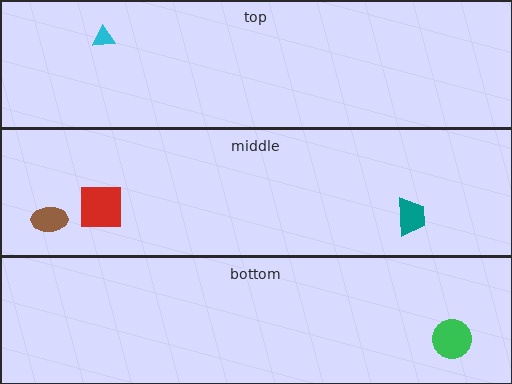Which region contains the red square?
The middle region.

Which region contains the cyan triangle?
The top region.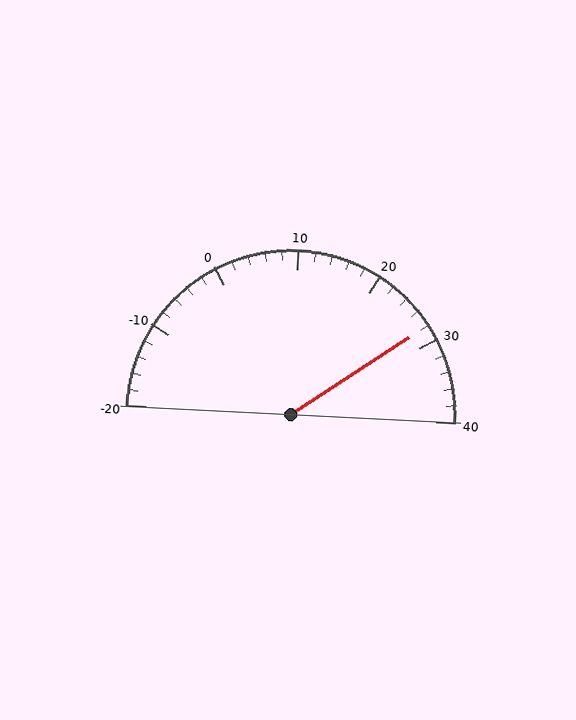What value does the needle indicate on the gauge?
The needle indicates approximately 28.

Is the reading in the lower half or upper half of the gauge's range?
The reading is in the upper half of the range (-20 to 40).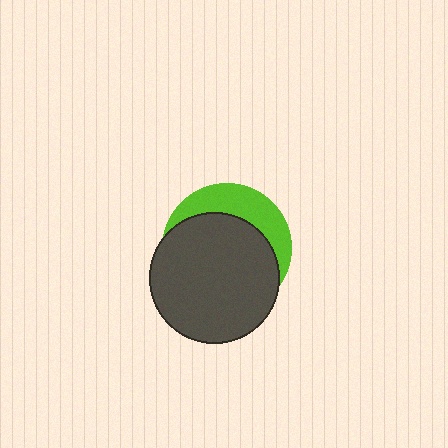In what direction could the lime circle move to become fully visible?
The lime circle could move up. That would shift it out from behind the dark gray circle entirely.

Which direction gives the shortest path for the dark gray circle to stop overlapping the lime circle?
Moving down gives the shortest separation.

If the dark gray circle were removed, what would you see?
You would see the complete lime circle.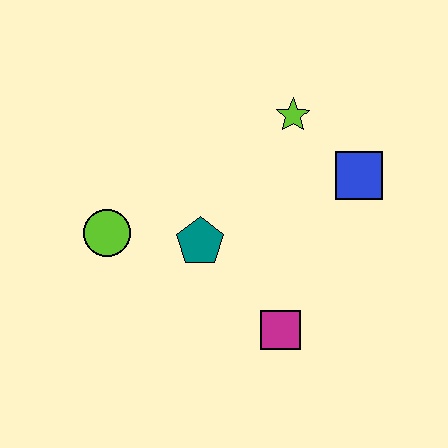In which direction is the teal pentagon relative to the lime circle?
The teal pentagon is to the right of the lime circle.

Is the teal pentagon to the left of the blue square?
Yes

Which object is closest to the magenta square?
The teal pentagon is closest to the magenta square.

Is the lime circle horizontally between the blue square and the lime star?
No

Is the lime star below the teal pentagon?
No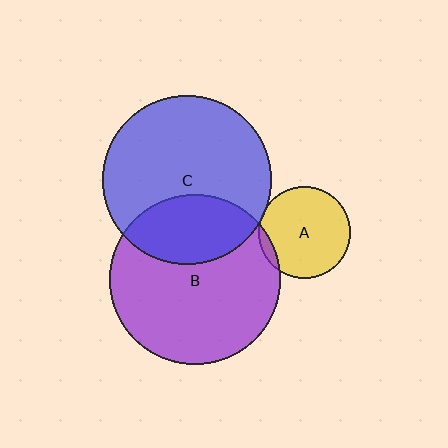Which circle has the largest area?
Circle B (purple).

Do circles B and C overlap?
Yes.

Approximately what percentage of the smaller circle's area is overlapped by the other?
Approximately 30%.